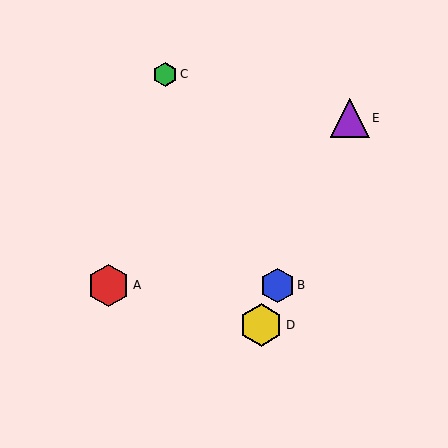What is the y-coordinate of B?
Object B is at y≈285.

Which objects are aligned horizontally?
Objects A, B are aligned horizontally.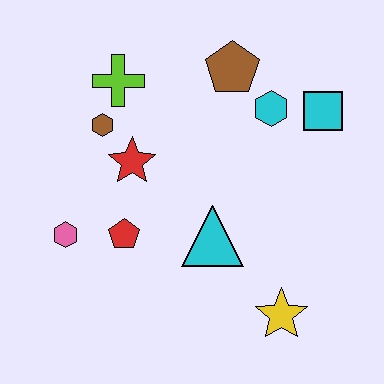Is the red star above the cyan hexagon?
No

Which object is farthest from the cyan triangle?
The lime cross is farthest from the cyan triangle.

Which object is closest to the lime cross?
The brown hexagon is closest to the lime cross.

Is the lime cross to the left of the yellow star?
Yes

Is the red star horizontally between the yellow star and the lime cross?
Yes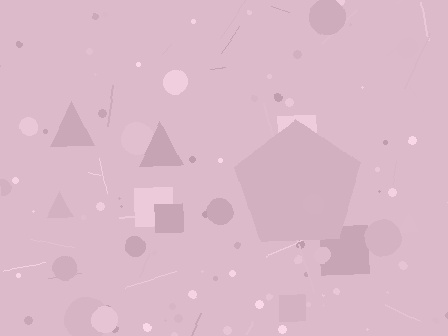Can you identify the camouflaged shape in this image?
The camouflaged shape is a pentagon.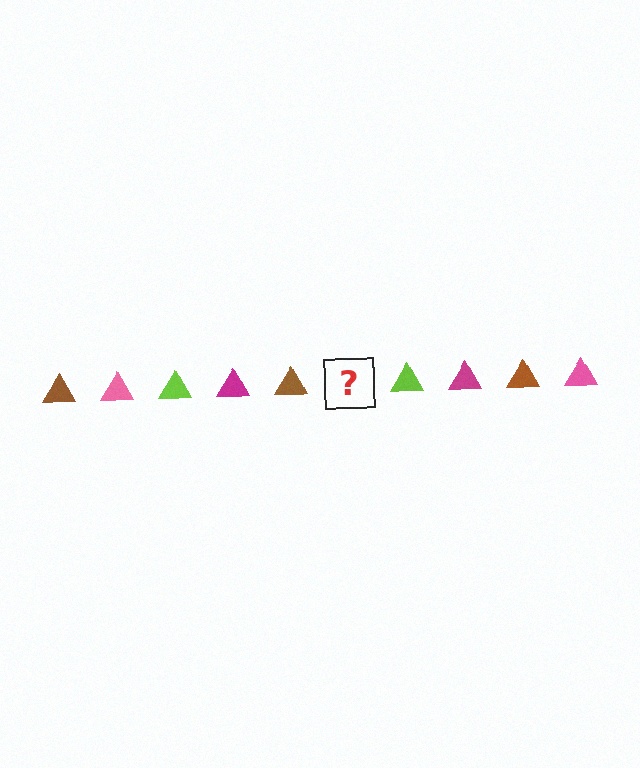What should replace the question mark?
The question mark should be replaced with a pink triangle.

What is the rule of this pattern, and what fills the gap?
The rule is that the pattern cycles through brown, pink, lime, magenta triangles. The gap should be filled with a pink triangle.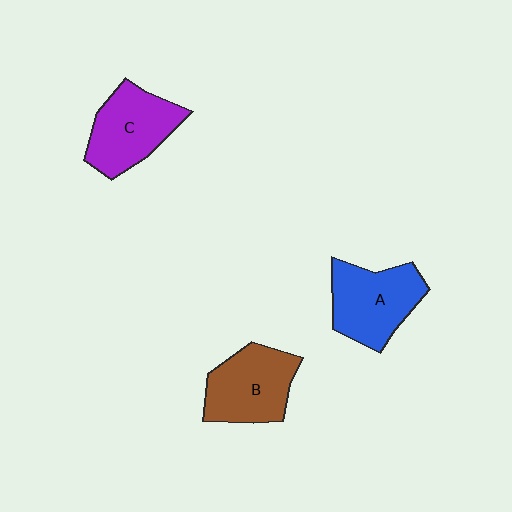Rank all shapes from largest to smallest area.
From largest to smallest: A (blue), C (purple), B (brown).